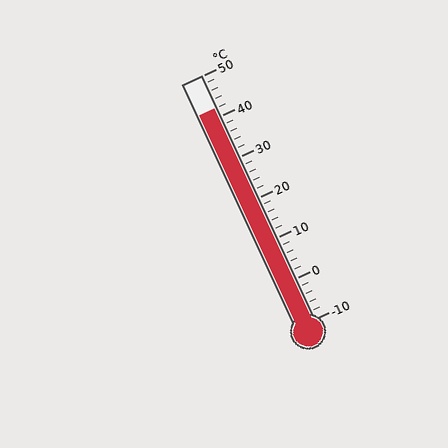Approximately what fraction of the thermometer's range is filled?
The thermometer is filled to approximately 85% of its range.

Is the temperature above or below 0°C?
The temperature is above 0°C.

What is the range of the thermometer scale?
The thermometer scale ranges from -10°C to 50°C.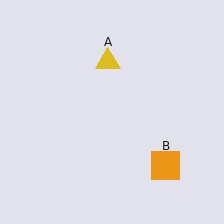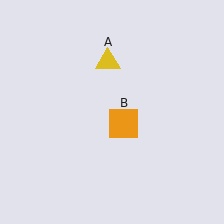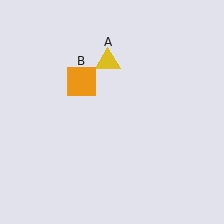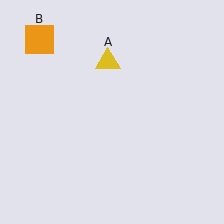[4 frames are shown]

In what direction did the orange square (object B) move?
The orange square (object B) moved up and to the left.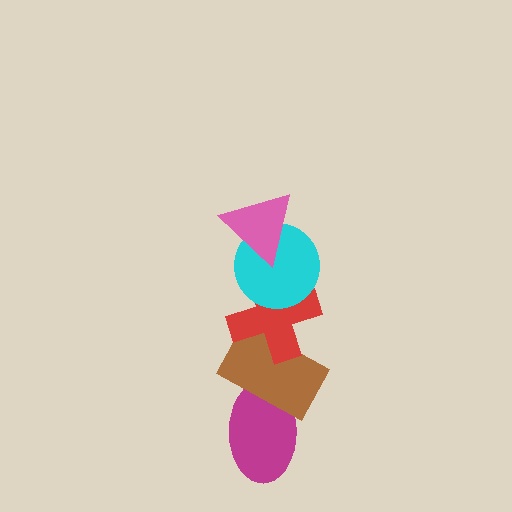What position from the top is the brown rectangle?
The brown rectangle is 4th from the top.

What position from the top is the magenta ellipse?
The magenta ellipse is 5th from the top.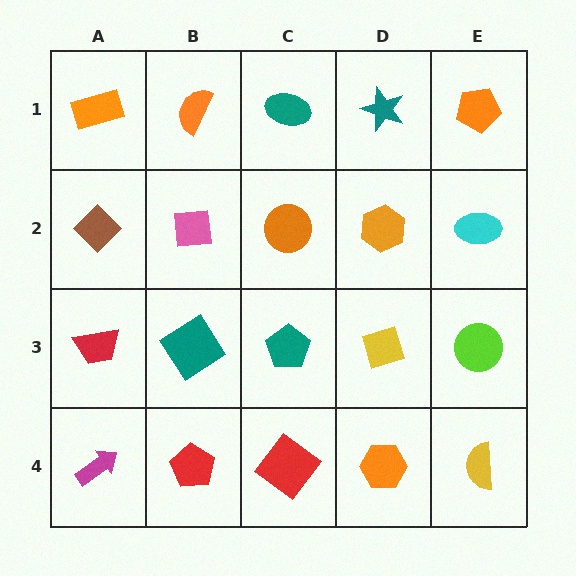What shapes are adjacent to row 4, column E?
A lime circle (row 3, column E), an orange hexagon (row 4, column D).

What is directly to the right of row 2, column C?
An orange hexagon.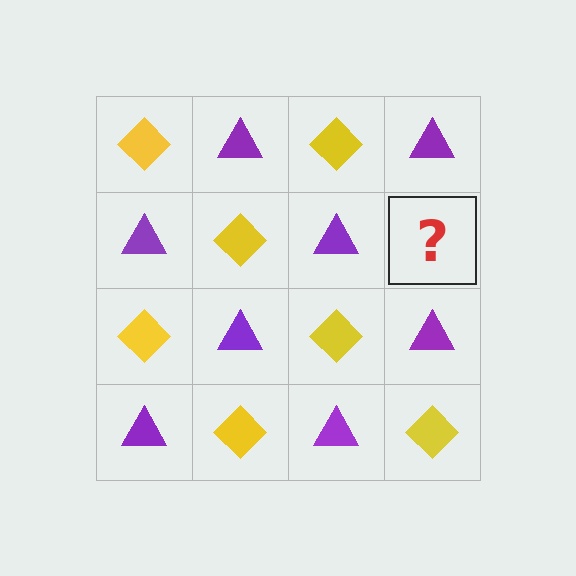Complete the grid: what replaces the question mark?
The question mark should be replaced with a yellow diamond.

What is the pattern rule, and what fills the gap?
The rule is that it alternates yellow diamond and purple triangle in a checkerboard pattern. The gap should be filled with a yellow diamond.